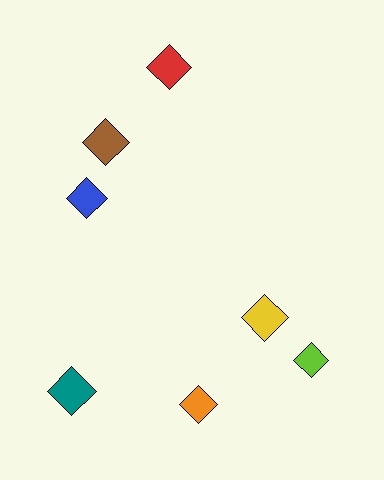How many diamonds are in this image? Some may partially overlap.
There are 7 diamonds.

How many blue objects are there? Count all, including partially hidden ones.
There is 1 blue object.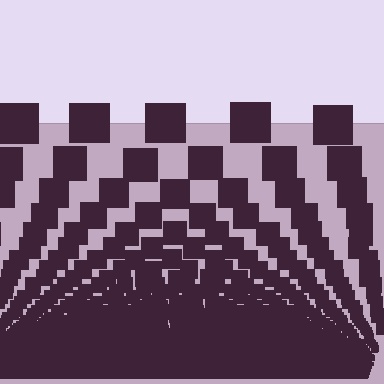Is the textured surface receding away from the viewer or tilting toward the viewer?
The surface appears to tilt toward the viewer. Texture elements get larger and sparser toward the top.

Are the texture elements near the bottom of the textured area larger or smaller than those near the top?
Smaller. The gradient is inverted — elements near the bottom are smaller and denser.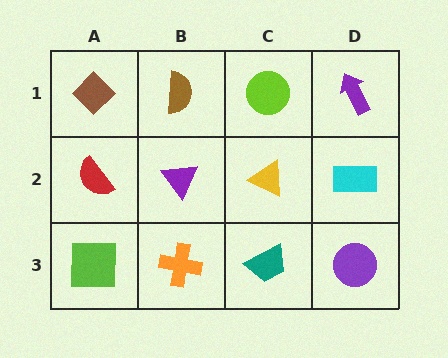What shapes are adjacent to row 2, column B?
A brown semicircle (row 1, column B), an orange cross (row 3, column B), a red semicircle (row 2, column A), a yellow triangle (row 2, column C).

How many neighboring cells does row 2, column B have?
4.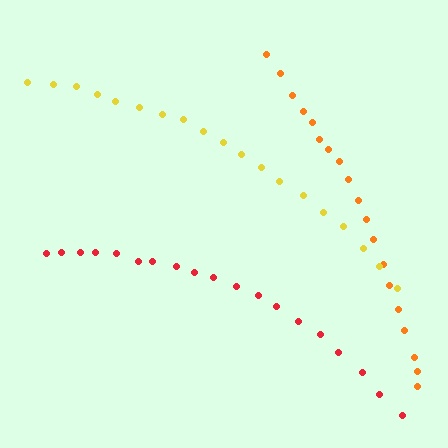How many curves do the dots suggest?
There are 3 distinct paths.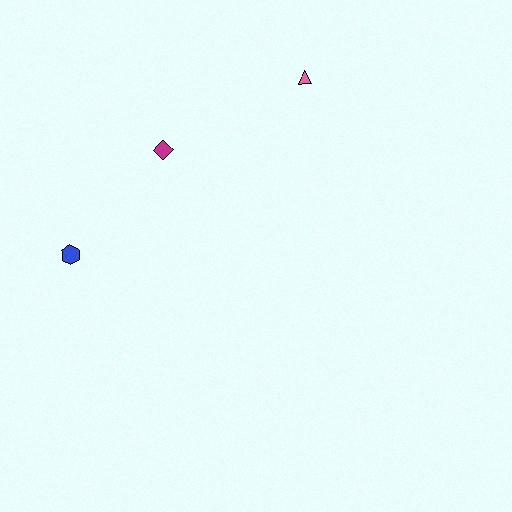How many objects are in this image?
There are 3 objects.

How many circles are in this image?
There are no circles.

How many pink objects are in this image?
There is 1 pink object.